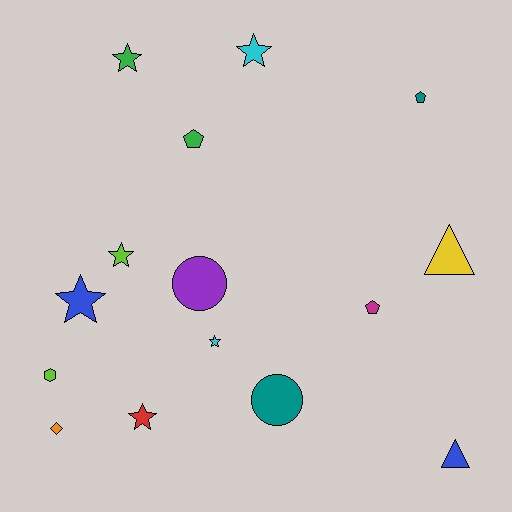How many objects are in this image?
There are 15 objects.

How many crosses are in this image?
There are no crosses.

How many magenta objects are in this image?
There is 1 magenta object.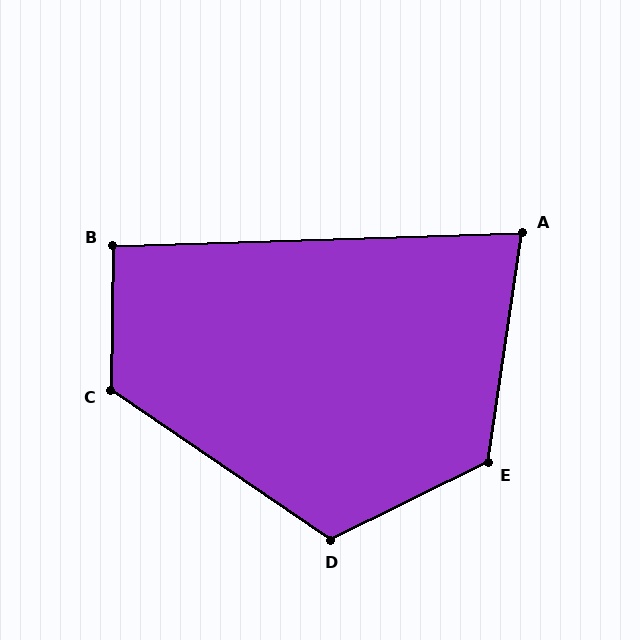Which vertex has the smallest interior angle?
A, at approximately 80 degrees.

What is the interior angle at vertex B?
Approximately 92 degrees (approximately right).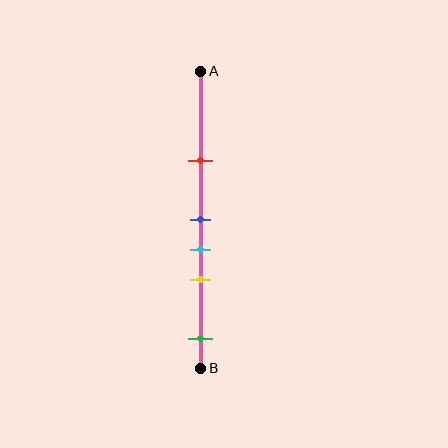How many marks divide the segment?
There are 5 marks dividing the segment.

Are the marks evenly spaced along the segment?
No, the marks are not evenly spaced.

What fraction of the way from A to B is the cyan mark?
The cyan mark is approximately 60% (0.6) of the way from A to B.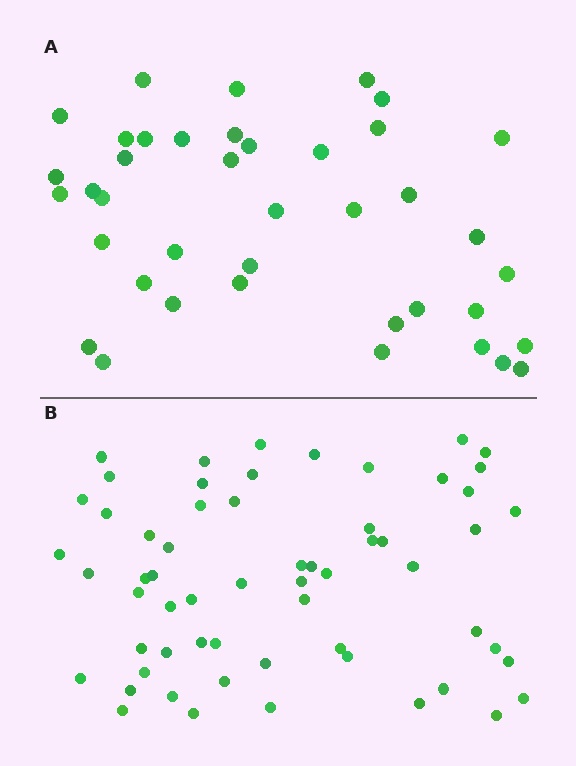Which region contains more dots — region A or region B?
Region B (the bottom region) has more dots.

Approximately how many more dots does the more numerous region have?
Region B has approximately 20 more dots than region A.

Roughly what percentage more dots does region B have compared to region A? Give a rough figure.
About 50% more.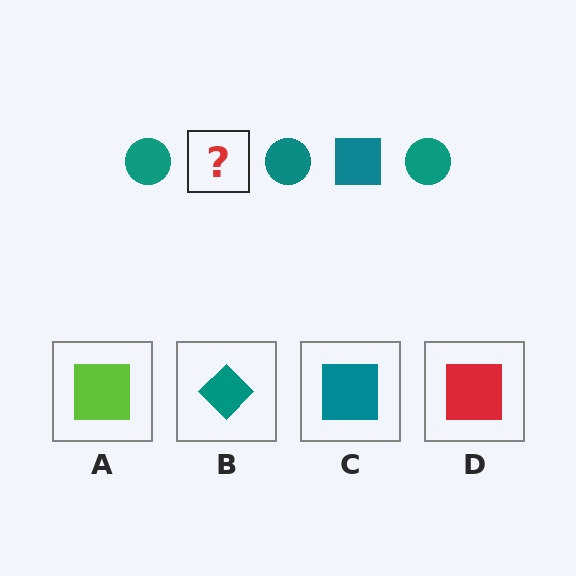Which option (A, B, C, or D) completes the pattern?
C.